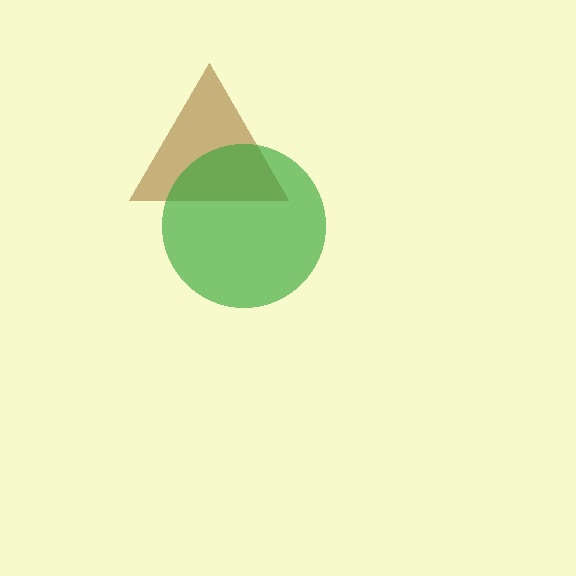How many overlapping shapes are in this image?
There are 2 overlapping shapes in the image.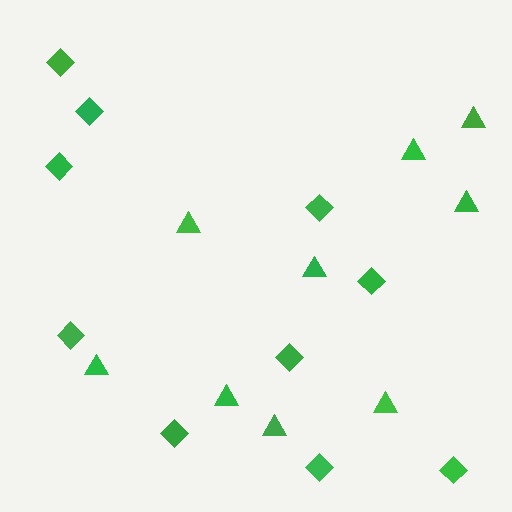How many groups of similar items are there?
There are 2 groups: one group of diamonds (10) and one group of triangles (9).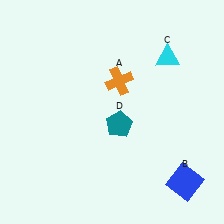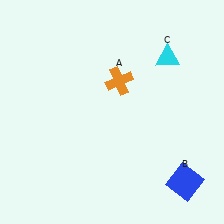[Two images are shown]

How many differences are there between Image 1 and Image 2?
There is 1 difference between the two images.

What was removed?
The teal pentagon (D) was removed in Image 2.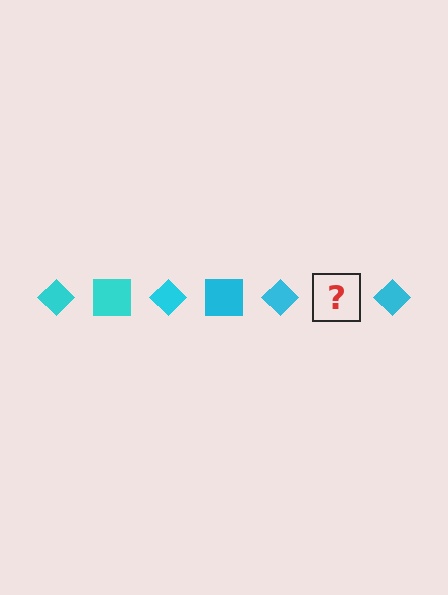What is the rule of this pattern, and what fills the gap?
The rule is that the pattern cycles through diamond, square shapes in cyan. The gap should be filled with a cyan square.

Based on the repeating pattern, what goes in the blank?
The blank should be a cyan square.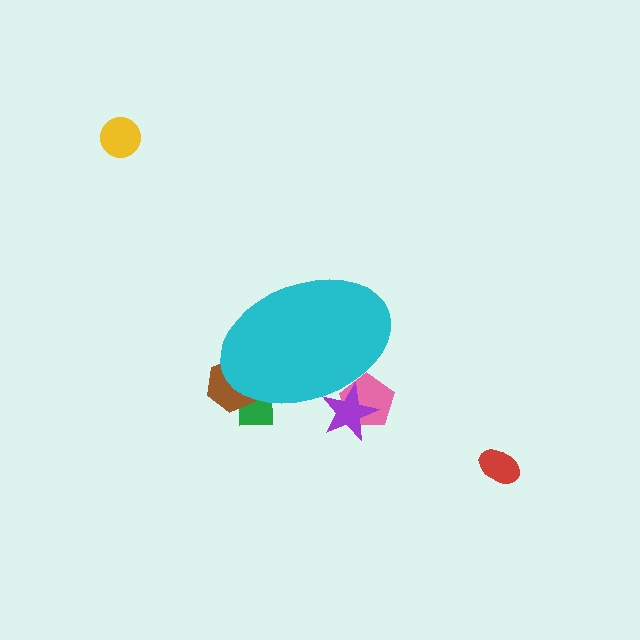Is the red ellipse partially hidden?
No, the red ellipse is fully visible.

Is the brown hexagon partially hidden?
Yes, the brown hexagon is partially hidden behind the cyan ellipse.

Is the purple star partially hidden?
Yes, the purple star is partially hidden behind the cyan ellipse.